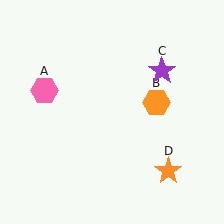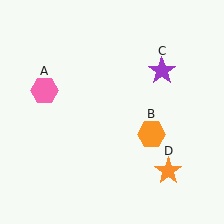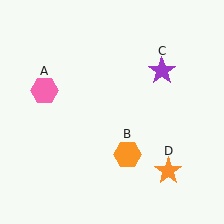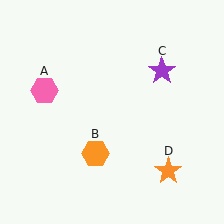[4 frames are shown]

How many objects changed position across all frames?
1 object changed position: orange hexagon (object B).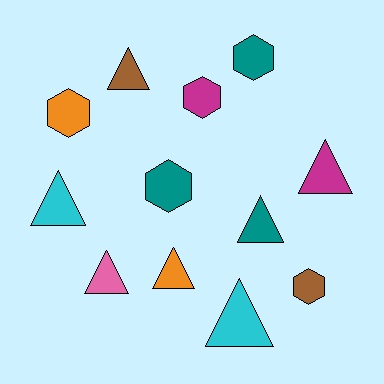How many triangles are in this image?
There are 7 triangles.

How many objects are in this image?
There are 12 objects.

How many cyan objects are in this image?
There are 2 cyan objects.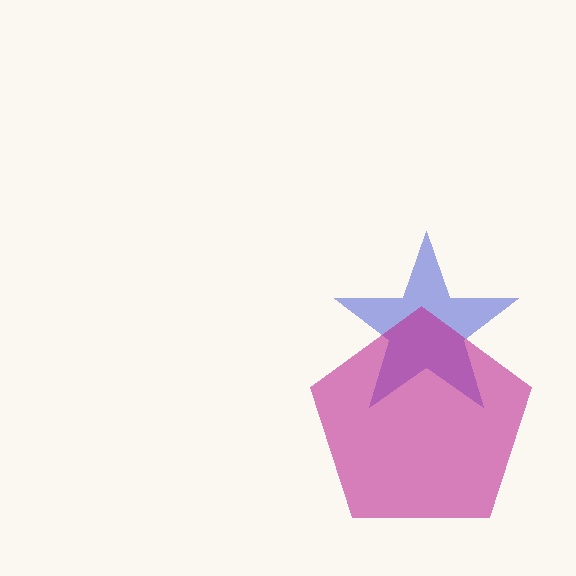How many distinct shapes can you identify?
There are 2 distinct shapes: a blue star, a magenta pentagon.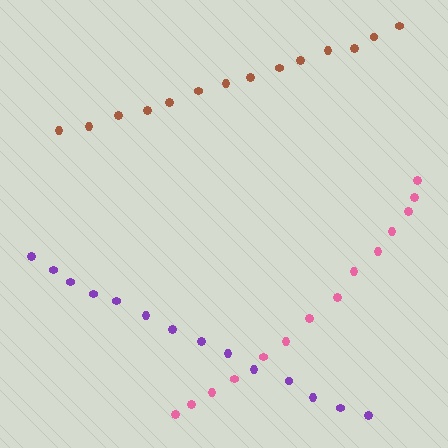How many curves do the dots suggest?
There are 3 distinct paths.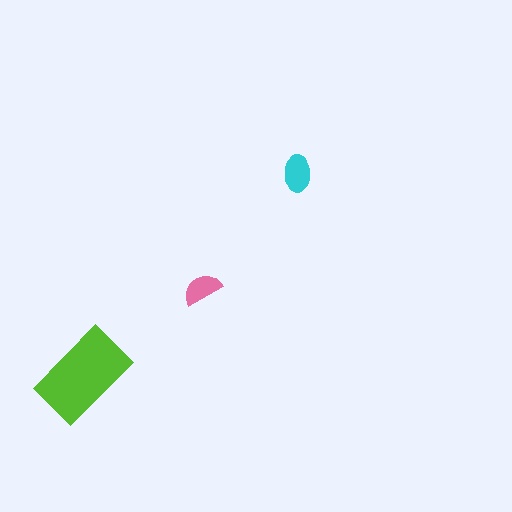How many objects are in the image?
There are 3 objects in the image.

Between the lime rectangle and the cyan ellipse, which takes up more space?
The lime rectangle.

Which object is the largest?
The lime rectangle.